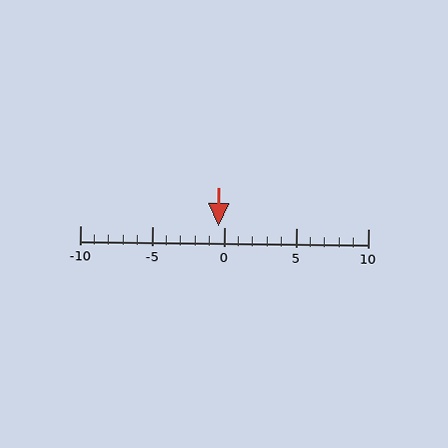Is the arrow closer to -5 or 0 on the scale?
The arrow is closer to 0.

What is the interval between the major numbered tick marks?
The major tick marks are spaced 5 units apart.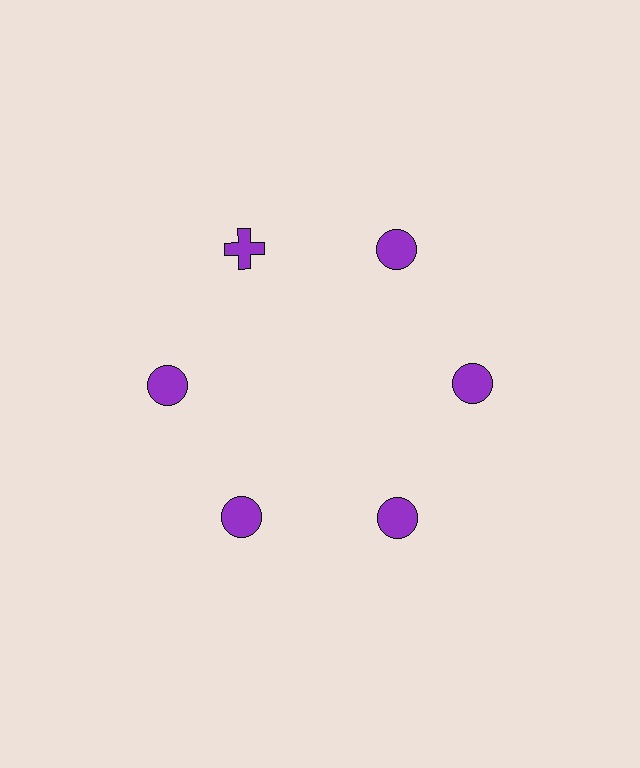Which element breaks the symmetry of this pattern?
The purple cross at roughly the 11 o'clock position breaks the symmetry. All other shapes are purple circles.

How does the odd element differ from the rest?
It has a different shape: cross instead of circle.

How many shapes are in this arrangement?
There are 6 shapes arranged in a ring pattern.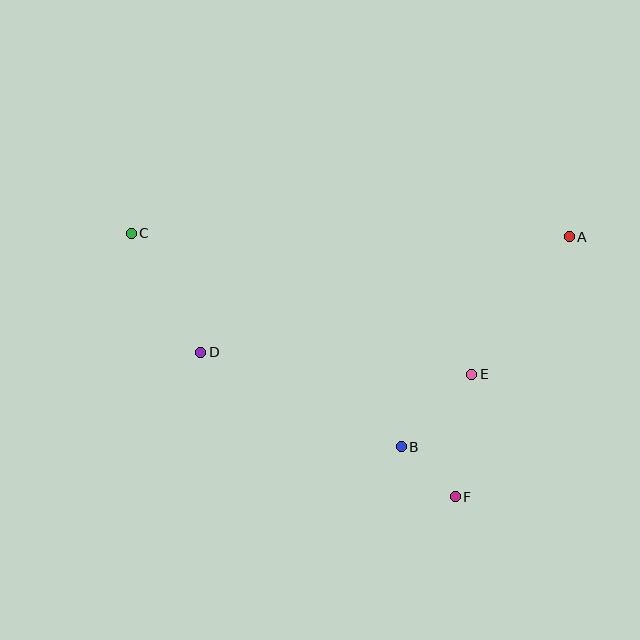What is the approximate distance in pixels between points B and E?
The distance between B and E is approximately 102 pixels.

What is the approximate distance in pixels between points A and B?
The distance between A and B is approximately 269 pixels.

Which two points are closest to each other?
Points B and F are closest to each other.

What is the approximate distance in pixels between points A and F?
The distance between A and F is approximately 284 pixels.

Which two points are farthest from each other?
Points A and C are farthest from each other.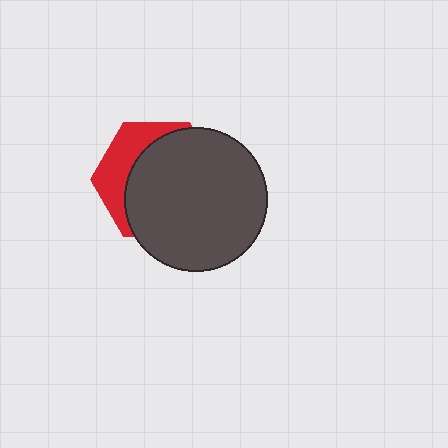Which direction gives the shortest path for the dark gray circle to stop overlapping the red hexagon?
Moving toward the lower-right gives the shortest separation.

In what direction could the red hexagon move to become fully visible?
The red hexagon could move toward the upper-left. That would shift it out from behind the dark gray circle entirely.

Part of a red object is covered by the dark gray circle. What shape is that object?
It is a hexagon.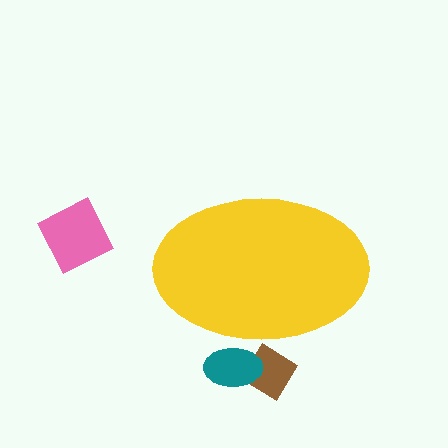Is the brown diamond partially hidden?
Yes, the brown diamond is partially hidden behind the yellow ellipse.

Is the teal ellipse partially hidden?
Yes, the teal ellipse is partially hidden behind the yellow ellipse.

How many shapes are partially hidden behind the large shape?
2 shapes are partially hidden.